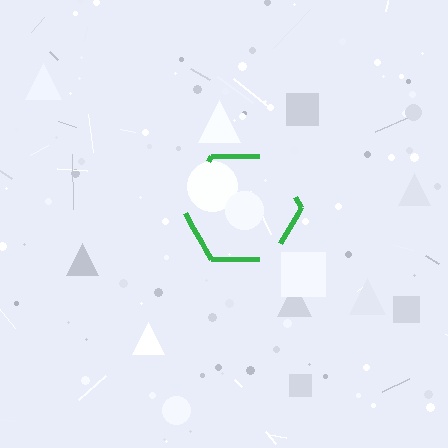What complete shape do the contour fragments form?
The contour fragments form a hexagon.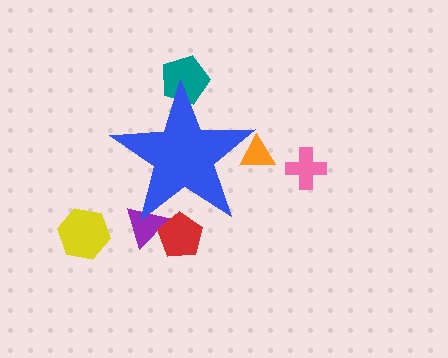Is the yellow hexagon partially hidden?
No, the yellow hexagon is fully visible.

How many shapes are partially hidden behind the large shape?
4 shapes are partially hidden.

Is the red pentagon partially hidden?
Yes, the red pentagon is partially hidden behind the blue star.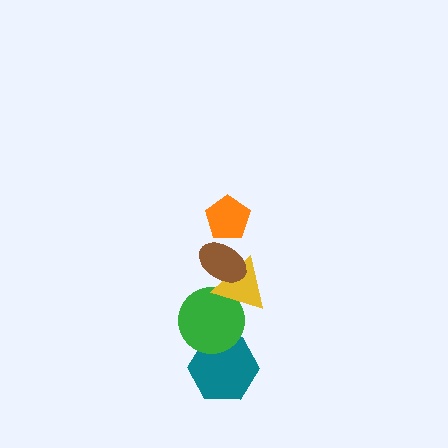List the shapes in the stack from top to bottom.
From top to bottom: the orange pentagon, the brown ellipse, the yellow triangle, the green circle, the teal hexagon.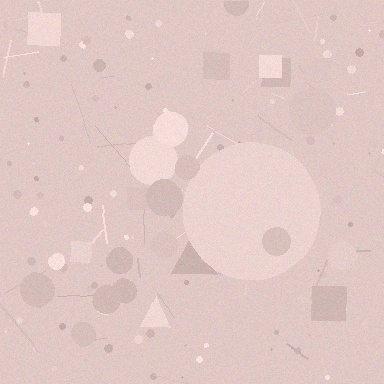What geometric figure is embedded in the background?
A circle is embedded in the background.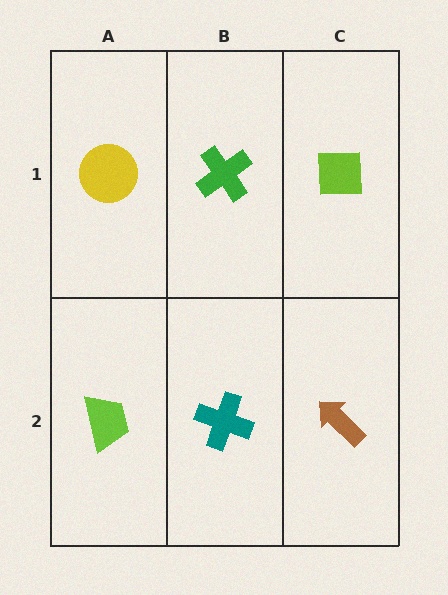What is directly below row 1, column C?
A brown arrow.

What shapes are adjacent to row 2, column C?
A lime square (row 1, column C), a teal cross (row 2, column B).